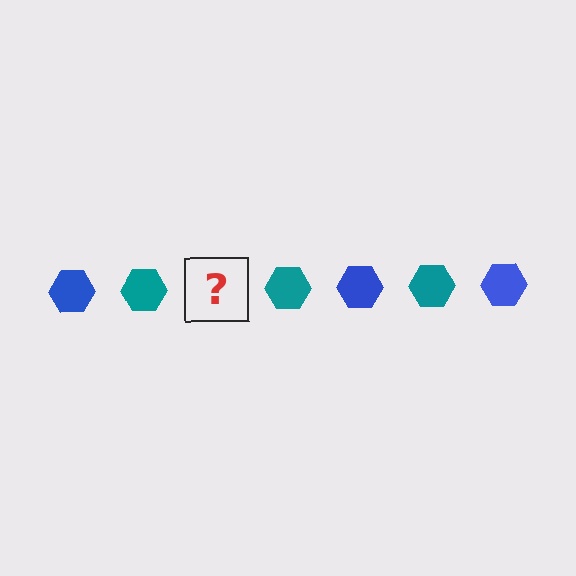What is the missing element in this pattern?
The missing element is a blue hexagon.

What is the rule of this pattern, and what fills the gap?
The rule is that the pattern cycles through blue, teal hexagons. The gap should be filled with a blue hexagon.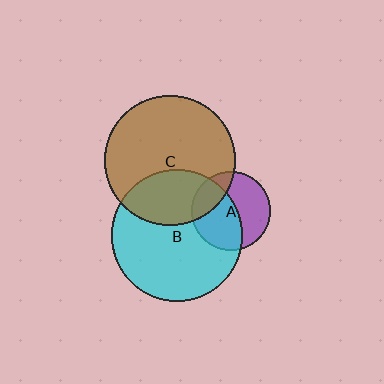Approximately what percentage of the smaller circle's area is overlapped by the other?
Approximately 55%.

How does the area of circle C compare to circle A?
Approximately 2.7 times.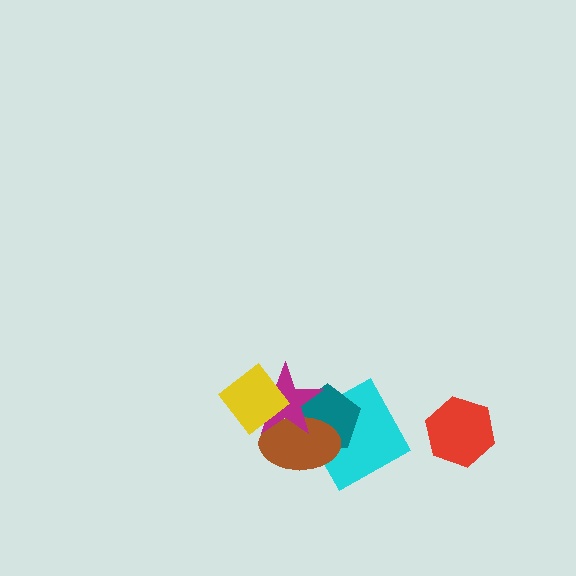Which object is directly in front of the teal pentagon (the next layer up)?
The brown ellipse is directly in front of the teal pentagon.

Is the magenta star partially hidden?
Yes, it is partially covered by another shape.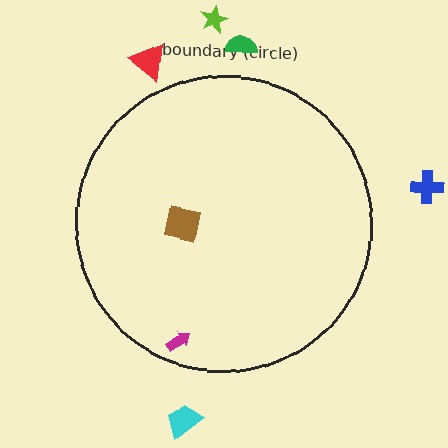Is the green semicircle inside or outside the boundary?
Outside.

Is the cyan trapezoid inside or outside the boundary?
Outside.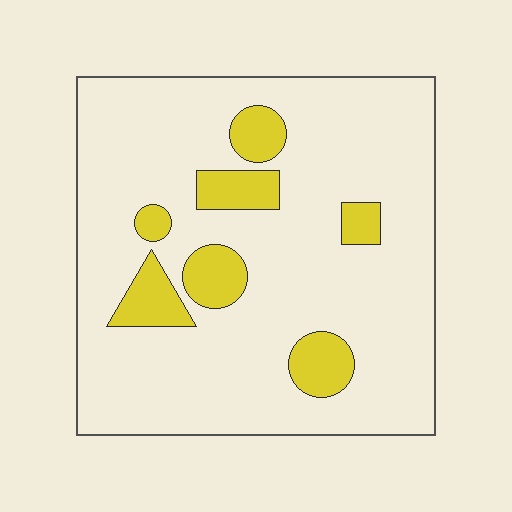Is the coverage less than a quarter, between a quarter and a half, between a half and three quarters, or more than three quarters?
Less than a quarter.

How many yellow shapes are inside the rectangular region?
7.